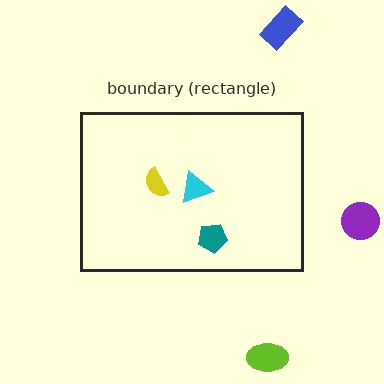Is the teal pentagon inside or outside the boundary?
Inside.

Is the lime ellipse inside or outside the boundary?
Outside.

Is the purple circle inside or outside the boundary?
Outside.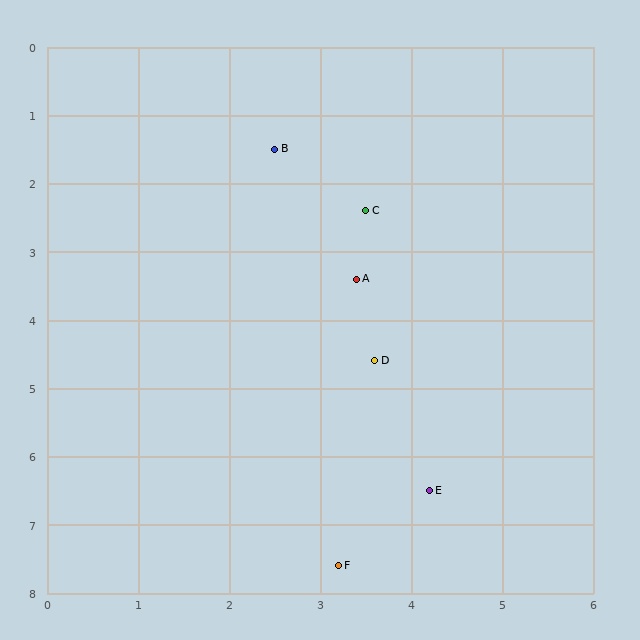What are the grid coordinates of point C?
Point C is at approximately (3.5, 2.4).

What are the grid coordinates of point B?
Point B is at approximately (2.5, 1.5).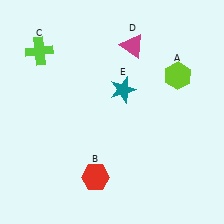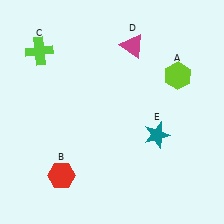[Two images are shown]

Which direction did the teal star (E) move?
The teal star (E) moved down.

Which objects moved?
The objects that moved are: the red hexagon (B), the teal star (E).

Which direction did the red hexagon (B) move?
The red hexagon (B) moved left.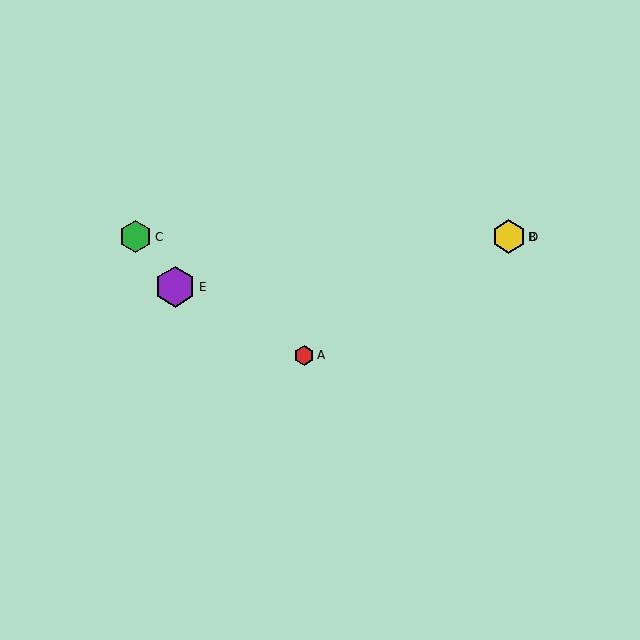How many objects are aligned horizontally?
3 objects (B, C, D) are aligned horizontally.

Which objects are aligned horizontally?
Objects B, C, D are aligned horizontally.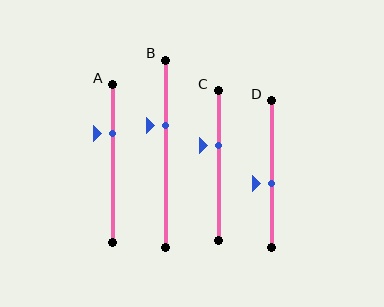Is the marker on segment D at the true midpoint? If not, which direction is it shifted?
No, the marker on segment D is shifted downward by about 7% of the segment length.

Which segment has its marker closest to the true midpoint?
Segment D has its marker closest to the true midpoint.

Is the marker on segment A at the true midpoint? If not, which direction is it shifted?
No, the marker on segment A is shifted upward by about 19% of the segment length.